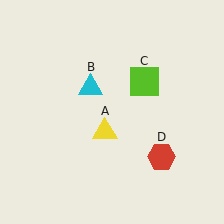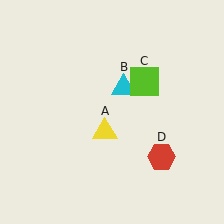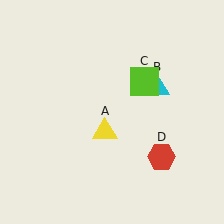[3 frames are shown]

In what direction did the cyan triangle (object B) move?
The cyan triangle (object B) moved right.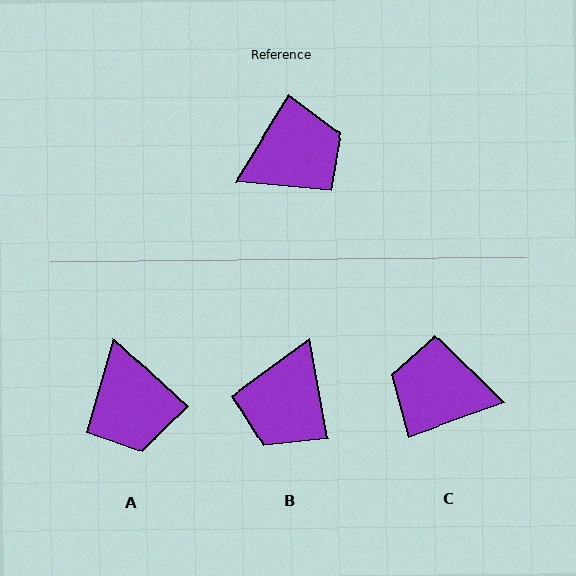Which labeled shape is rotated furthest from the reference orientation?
C, about 141 degrees away.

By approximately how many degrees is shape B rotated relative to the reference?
Approximately 138 degrees clockwise.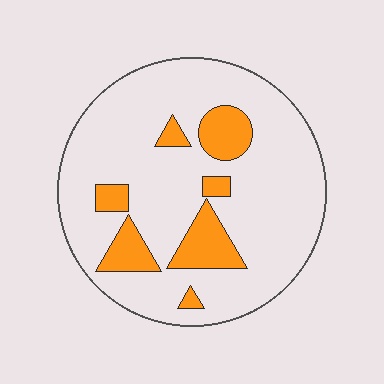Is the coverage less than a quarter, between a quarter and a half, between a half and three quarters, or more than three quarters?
Less than a quarter.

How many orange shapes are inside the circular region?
7.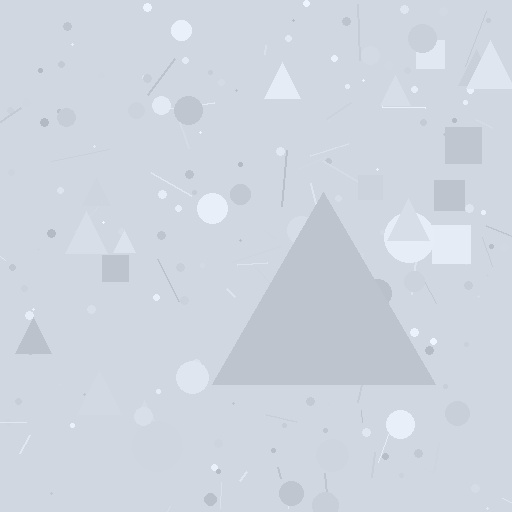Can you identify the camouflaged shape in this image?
The camouflaged shape is a triangle.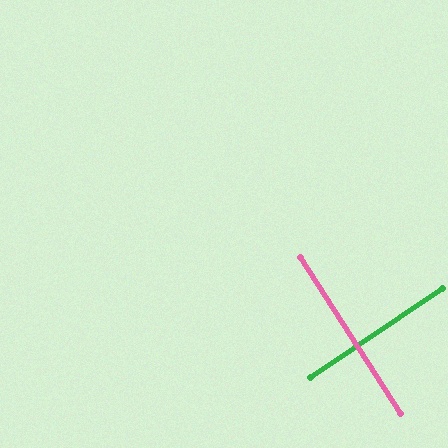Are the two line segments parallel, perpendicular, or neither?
Perpendicular — they meet at approximately 89°.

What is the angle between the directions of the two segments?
Approximately 89 degrees.